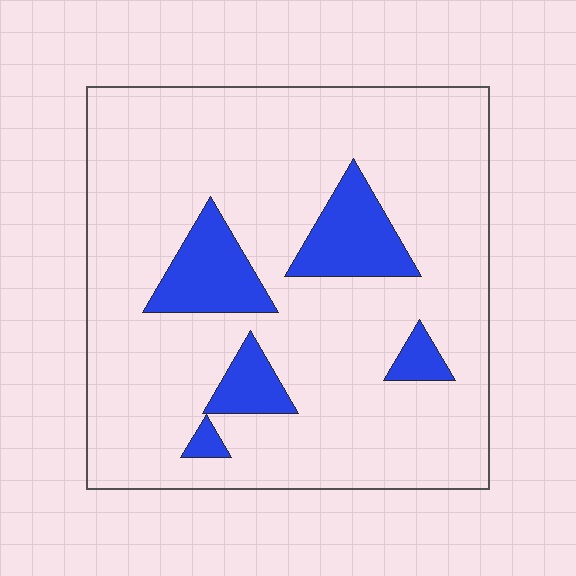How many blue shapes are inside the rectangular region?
5.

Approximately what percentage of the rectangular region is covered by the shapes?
Approximately 15%.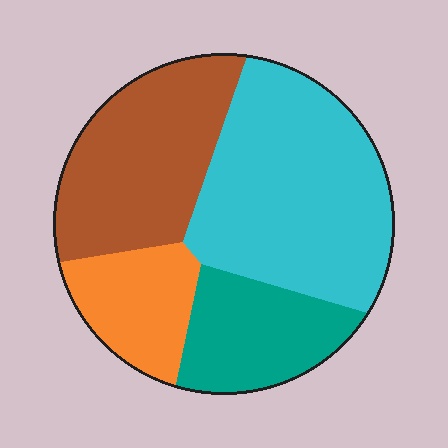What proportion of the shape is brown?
Brown takes up about one quarter (1/4) of the shape.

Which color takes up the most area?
Cyan, at roughly 40%.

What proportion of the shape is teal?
Teal takes up about one sixth (1/6) of the shape.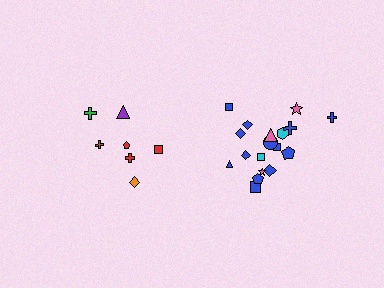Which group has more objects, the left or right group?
The right group.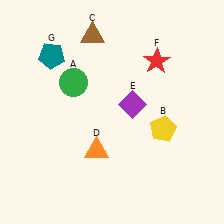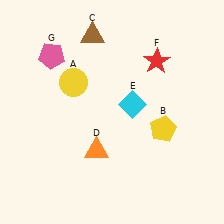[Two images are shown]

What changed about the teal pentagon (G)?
In Image 1, G is teal. In Image 2, it changed to pink.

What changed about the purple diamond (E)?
In Image 1, E is purple. In Image 2, it changed to cyan.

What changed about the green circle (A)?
In Image 1, A is green. In Image 2, it changed to yellow.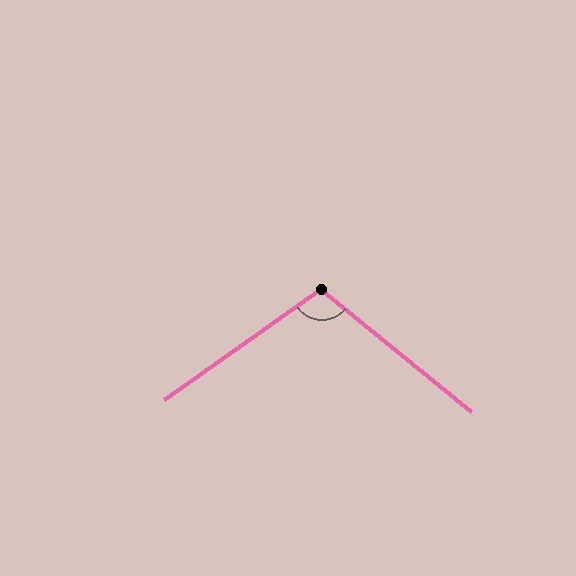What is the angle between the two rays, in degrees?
Approximately 106 degrees.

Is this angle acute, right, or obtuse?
It is obtuse.